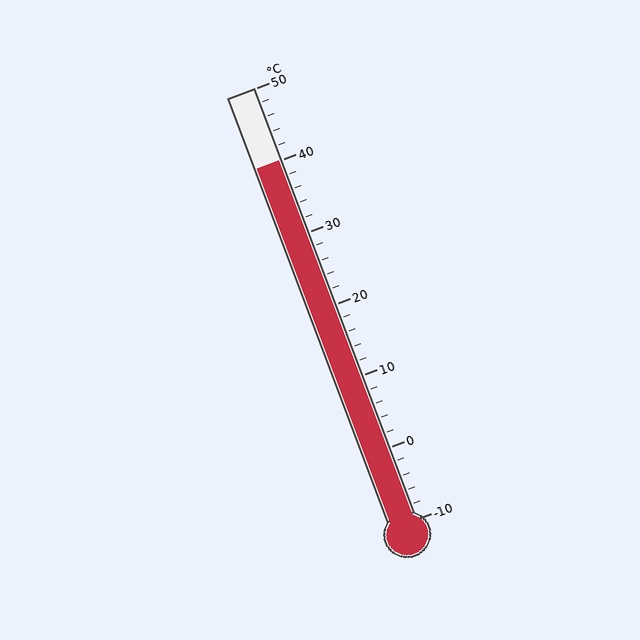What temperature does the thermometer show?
The thermometer shows approximately 40°C.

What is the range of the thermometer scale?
The thermometer scale ranges from -10°C to 50°C.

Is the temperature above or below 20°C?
The temperature is above 20°C.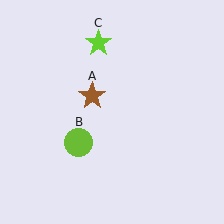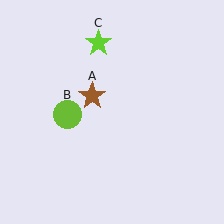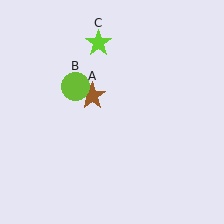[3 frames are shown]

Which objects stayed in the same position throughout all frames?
Brown star (object A) and lime star (object C) remained stationary.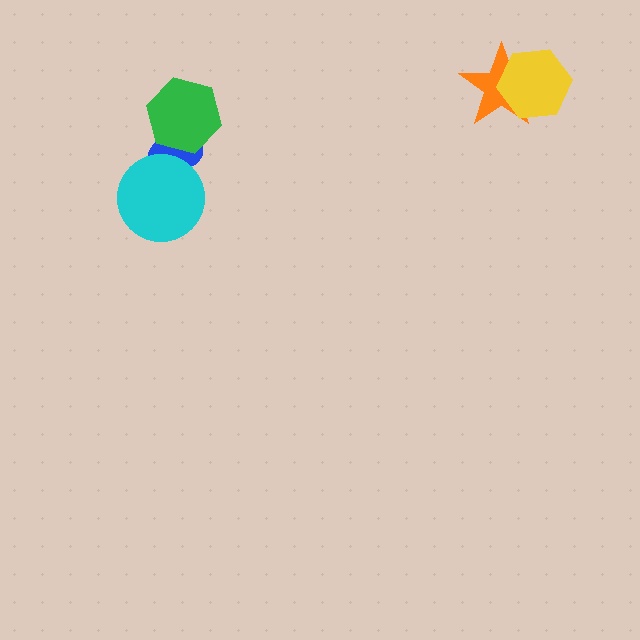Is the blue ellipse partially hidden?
Yes, it is partially covered by another shape.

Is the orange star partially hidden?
Yes, it is partially covered by another shape.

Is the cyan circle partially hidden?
No, no other shape covers it.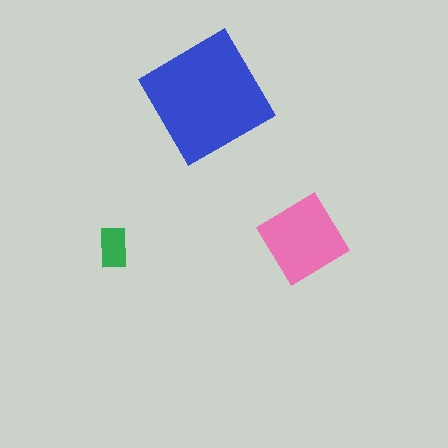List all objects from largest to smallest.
The blue diamond, the pink diamond, the green rectangle.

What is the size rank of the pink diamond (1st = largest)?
2nd.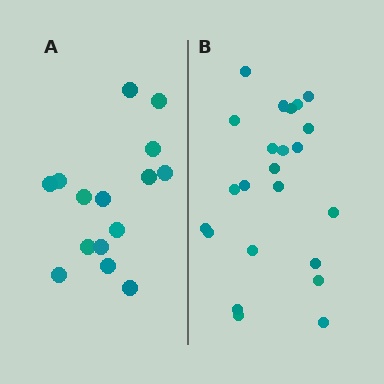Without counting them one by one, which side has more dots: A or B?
Region B (the right region) has more dots.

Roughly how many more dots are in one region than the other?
Region B has roughly 8 or so more dots than region A.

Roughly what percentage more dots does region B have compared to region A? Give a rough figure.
About 55% more.